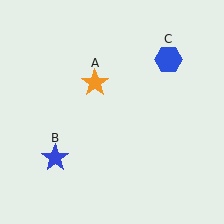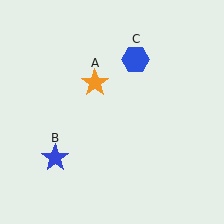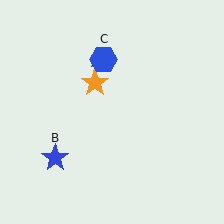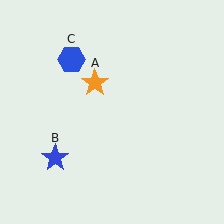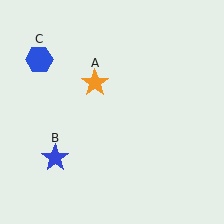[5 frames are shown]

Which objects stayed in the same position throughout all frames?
Orange star (object A) and blue star (object B) remained stationary.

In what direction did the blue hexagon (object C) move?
The blue hexagon (object C) moved left.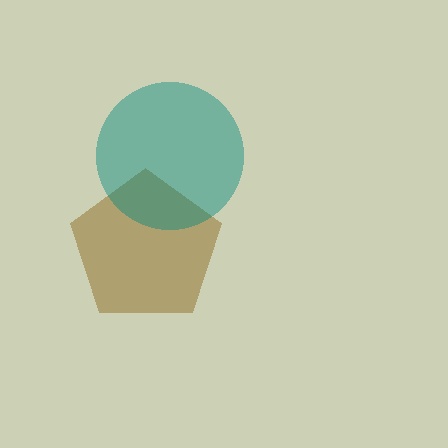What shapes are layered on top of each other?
The layered shapes are: a brown pentagon, a teal circle.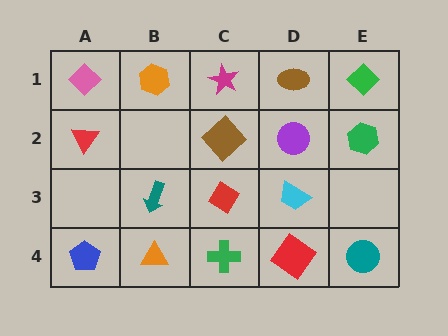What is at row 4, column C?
A green cross.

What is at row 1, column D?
A brown ellipse.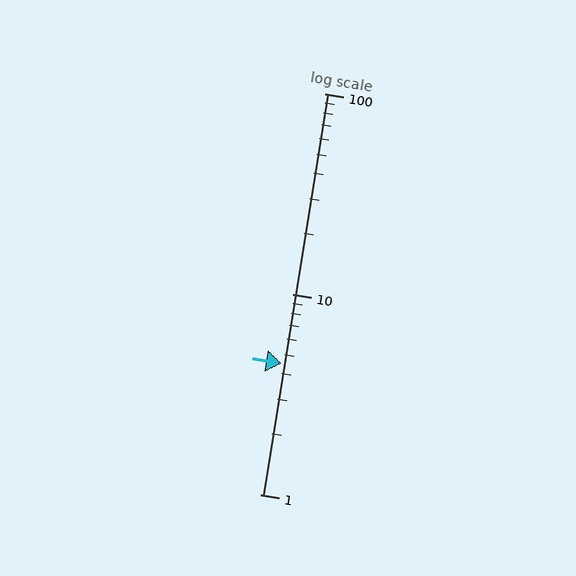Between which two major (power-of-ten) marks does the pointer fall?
The pointer is between 1 and 10.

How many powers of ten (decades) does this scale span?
The scale spans 2 decades, from 1 to 100.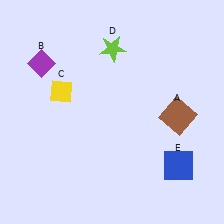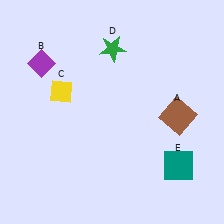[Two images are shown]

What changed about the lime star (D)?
In Image 1, D is lime. In Image 2, it changed to green.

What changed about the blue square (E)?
In Image 1, E is blue. In Image 2, it changed to teal.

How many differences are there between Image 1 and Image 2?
There are 2 differences between the two images.